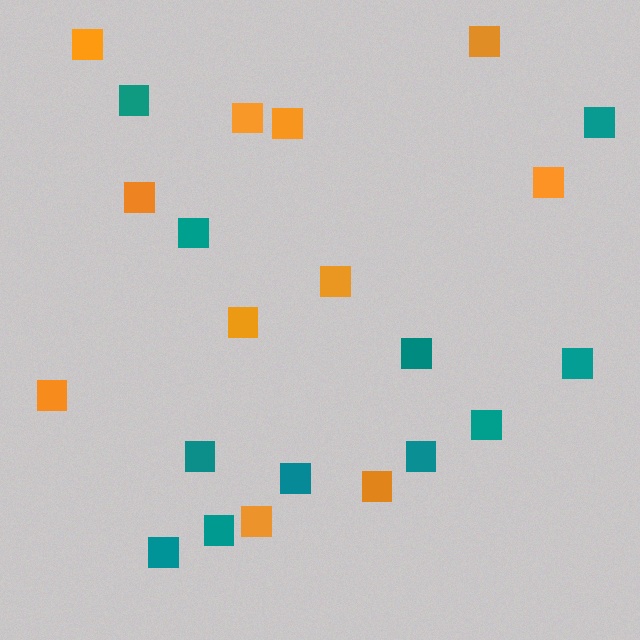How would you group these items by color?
There are 2 groups: one group of teal squares (11) and one group of orange squares (11).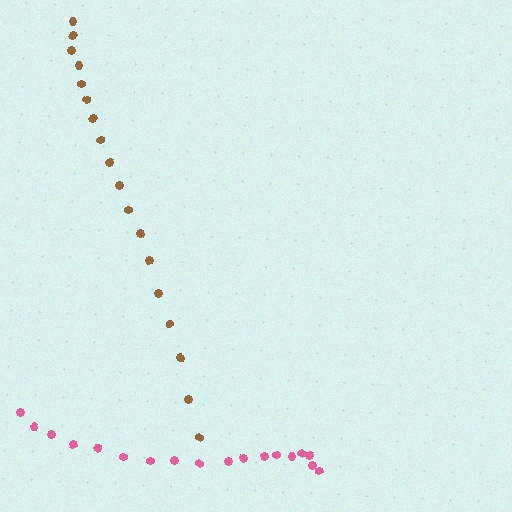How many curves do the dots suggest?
There are 2 distinct paths.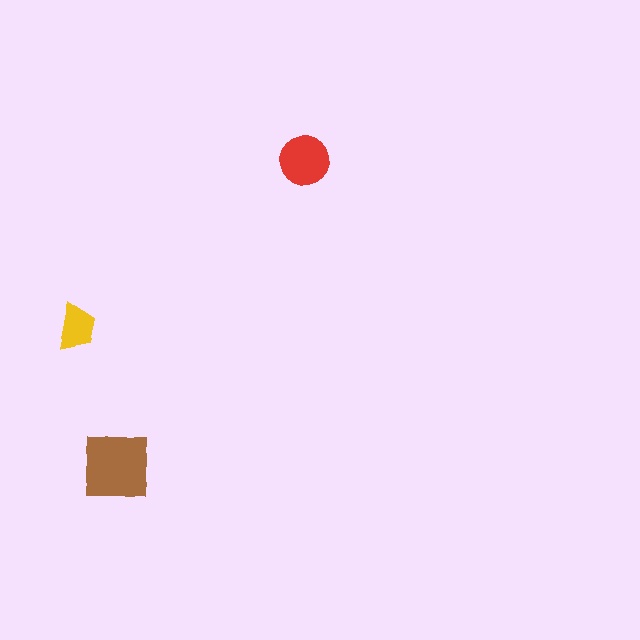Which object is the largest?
The brown square.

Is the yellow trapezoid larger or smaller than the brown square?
Smaller.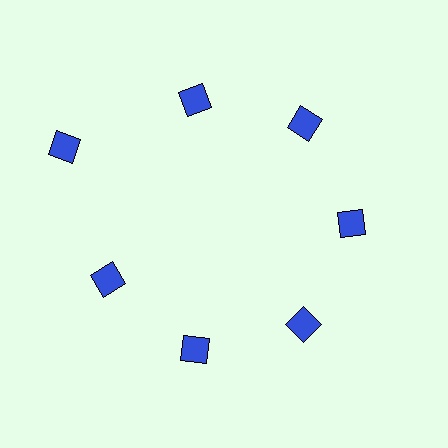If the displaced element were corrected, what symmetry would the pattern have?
It would have 7-fold rotational symmetry — the pattern would map onto itself every 51 degrees.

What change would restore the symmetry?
The symmetry would be restored by moving it inward, back onto the ring so that all 7 diamonds sit at equal angles and equal distance from the center.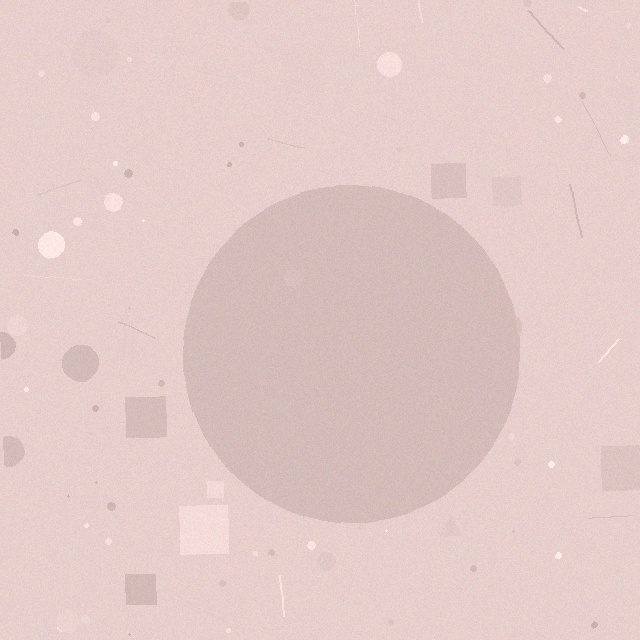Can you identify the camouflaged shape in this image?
The camouflaged shape is a circle.